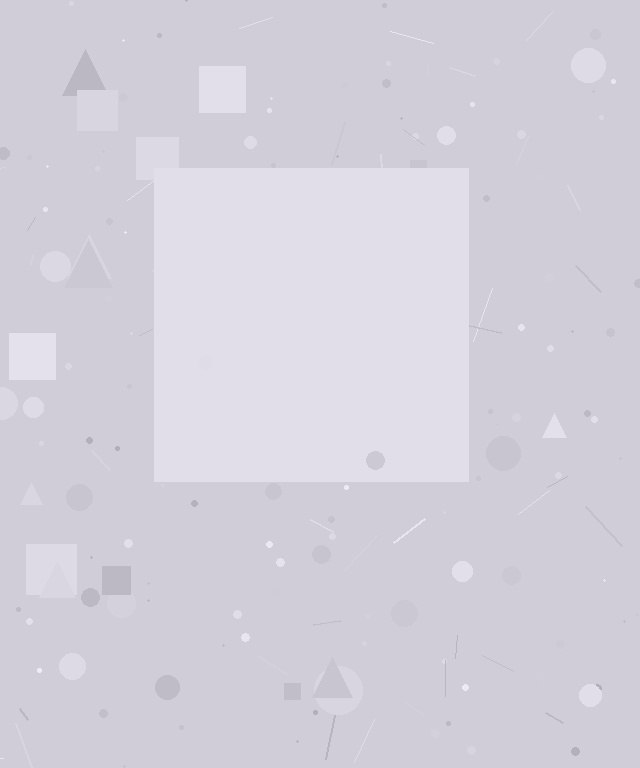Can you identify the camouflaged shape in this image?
The camouflaged shape is a square.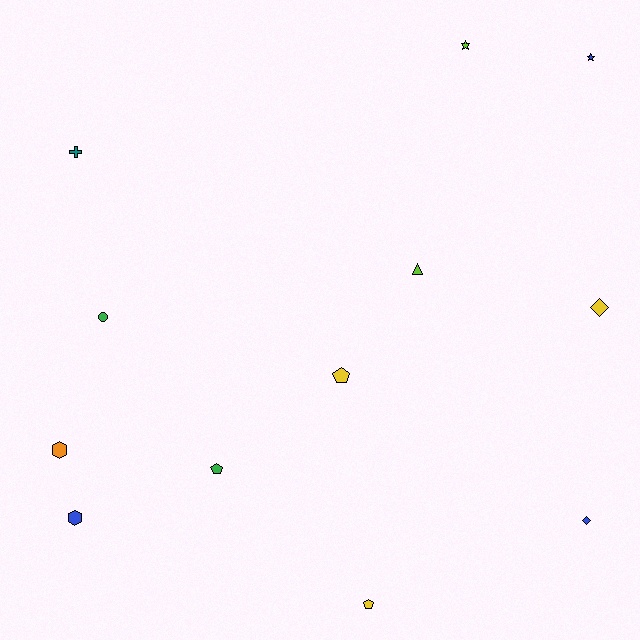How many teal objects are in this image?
There is 1 teal object.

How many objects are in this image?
There are 12 objects.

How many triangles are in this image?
There is 1 triangle.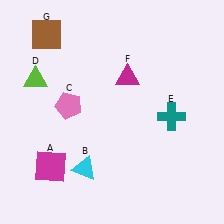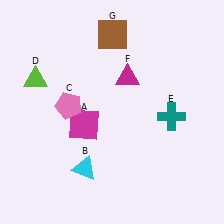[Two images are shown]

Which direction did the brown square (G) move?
The brown square (G) moved right.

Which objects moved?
The objects that moved are: the magenta square (A), the brown square (G).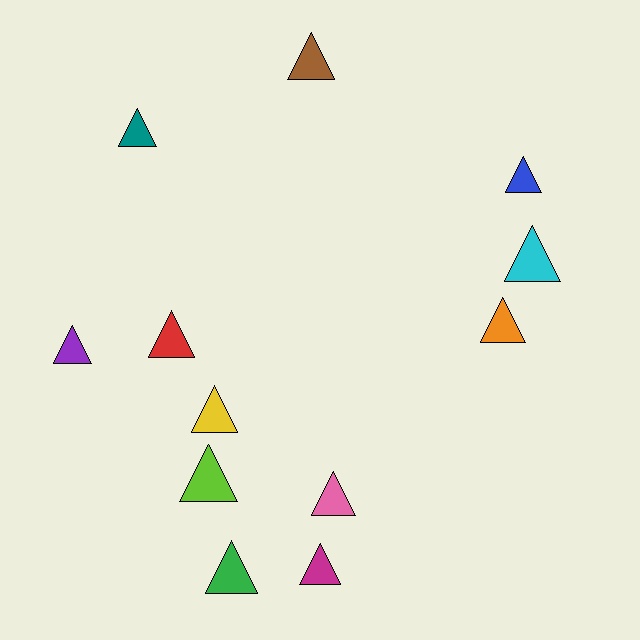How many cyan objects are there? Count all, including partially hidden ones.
There is 1 cyan object.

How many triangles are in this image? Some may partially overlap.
There are 12 triangles.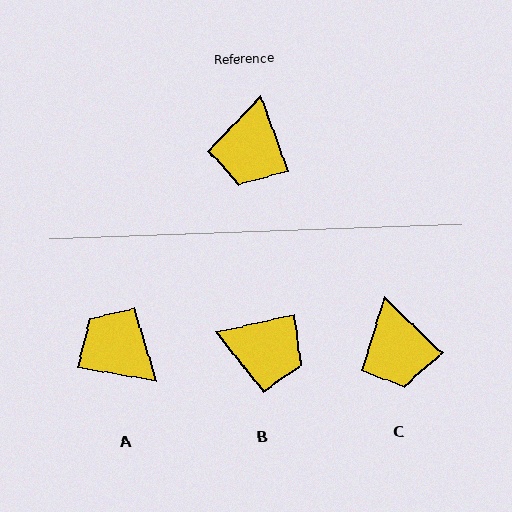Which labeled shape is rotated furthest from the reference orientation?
A, about 119 degrees away.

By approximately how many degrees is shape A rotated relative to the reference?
Approximately 119 degrees clockwise.